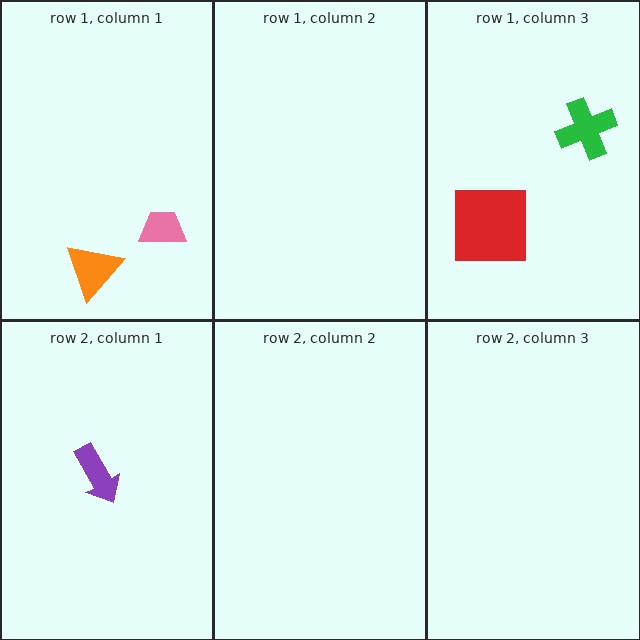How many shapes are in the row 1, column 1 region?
2.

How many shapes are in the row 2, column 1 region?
1.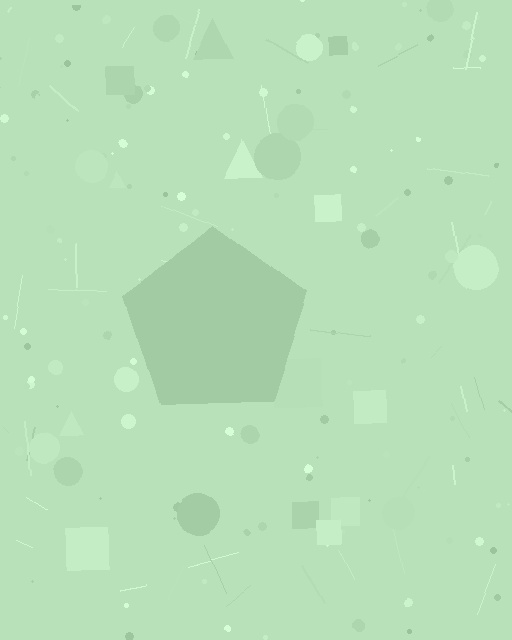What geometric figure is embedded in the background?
A pentagon is embedded in the background.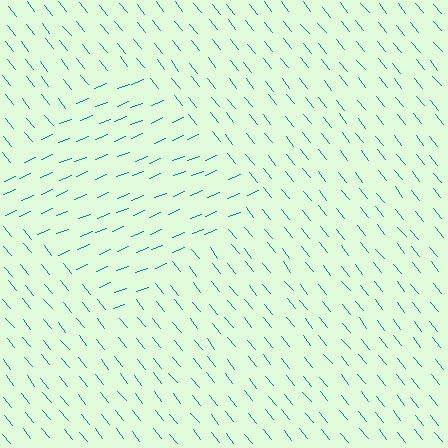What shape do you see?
I see a diamond.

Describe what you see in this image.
The image is filled with small teal line segments. A diamond region in the image has lines oriented differently from the surrounding lines, creating a visible texture boundary.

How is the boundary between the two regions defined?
The boundary is defined purely by a change in line orientation (approximately 73 degrees difference). All lines are the same color and thickness.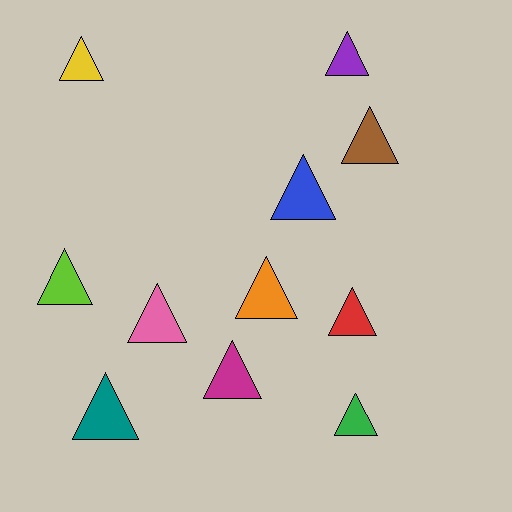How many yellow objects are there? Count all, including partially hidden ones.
There is 1 yellow object.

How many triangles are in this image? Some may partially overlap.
There are 11 triangles.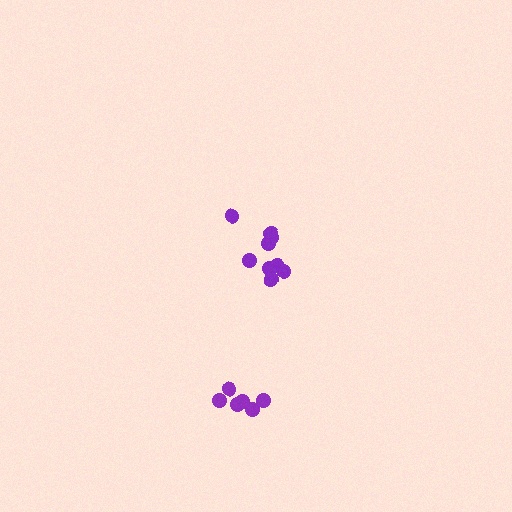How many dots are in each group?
Group 1: 9 dots, Group 2: 6 dots (15 total).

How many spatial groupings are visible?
There are 2 spatial groupings.